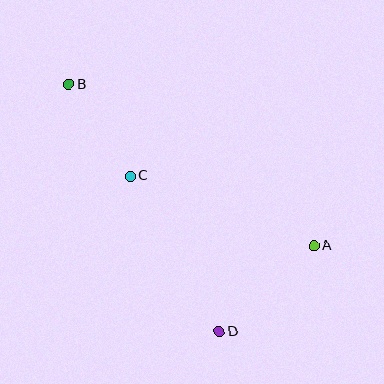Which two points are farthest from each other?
Points A and B are farthest from each other.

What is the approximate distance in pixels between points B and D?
The distance between B and D is approximately 290 pixels.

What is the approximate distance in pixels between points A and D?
The distance between A and D is approximately 128 pixels.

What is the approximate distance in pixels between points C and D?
The distance between C and D is approximately 179 pixels.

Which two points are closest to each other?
Points B and C are closest to each other.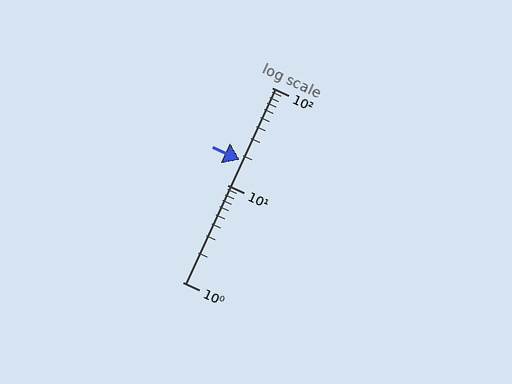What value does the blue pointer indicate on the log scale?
The pointer indicates approximately 18.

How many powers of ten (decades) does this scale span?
The scale spans 2 decades, from 1 to 100.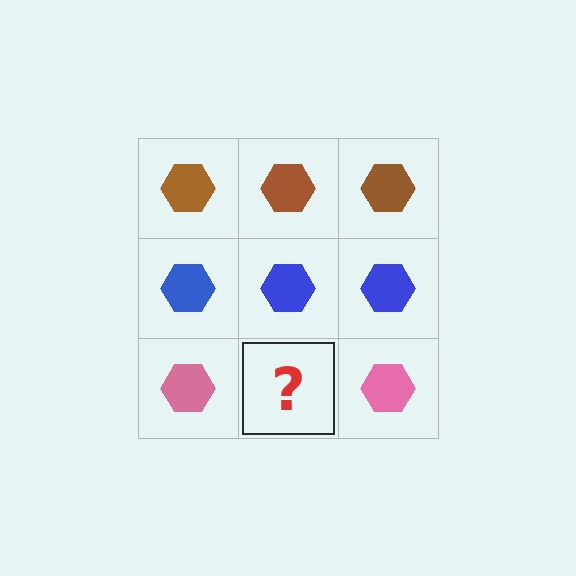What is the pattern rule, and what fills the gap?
The rule is that each row has a consistent color. The gap should be filled with a pink hexagon.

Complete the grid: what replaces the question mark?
The question mark should be replaced with a pink hexagon.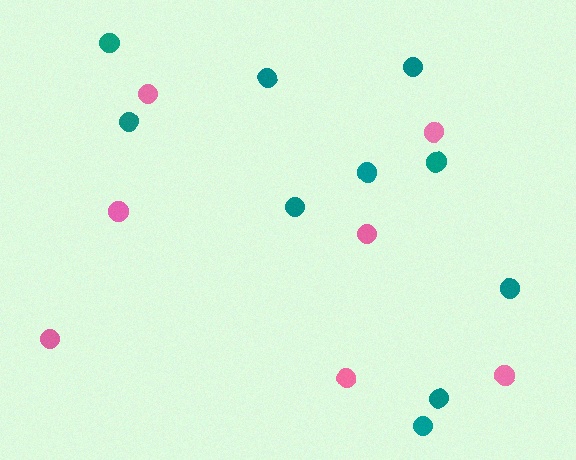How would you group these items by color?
There are 2 groups: one group of pink circles (7) and one group of teal circles (10).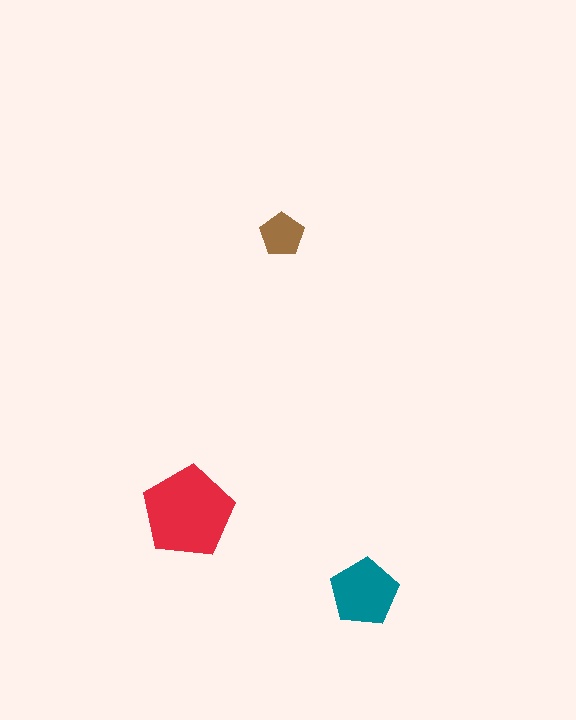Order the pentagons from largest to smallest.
the red one, the teal one, the brown one.